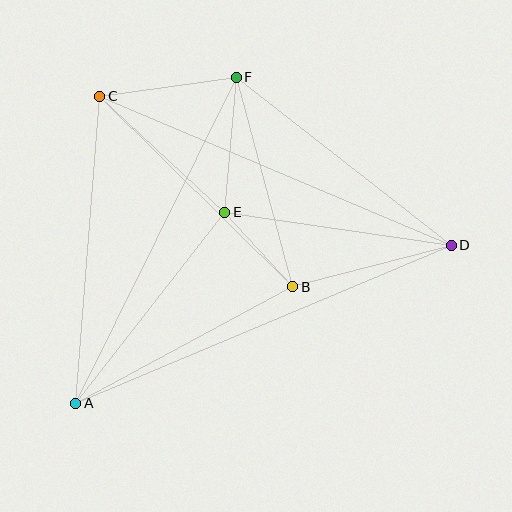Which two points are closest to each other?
Points B and E are closest to each other.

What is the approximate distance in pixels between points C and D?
The distance between C and D is approximately 382 pixels.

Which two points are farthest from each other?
Points A and D are farthest from each other.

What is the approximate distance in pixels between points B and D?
The distance between B and D is approximately 163 pixels.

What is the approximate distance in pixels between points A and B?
The distance between A and B is approximately 246 pixels.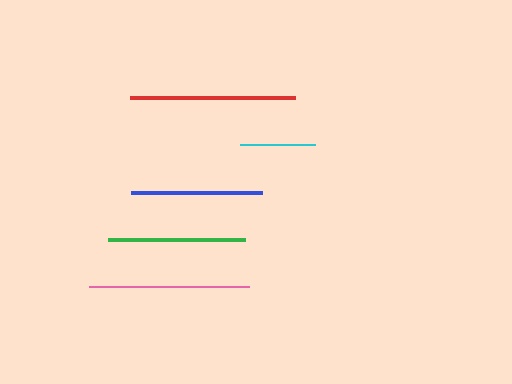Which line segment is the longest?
The red line is the longest at approximately 165 pixels.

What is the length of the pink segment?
The pink segment is approximately 160 pixels long.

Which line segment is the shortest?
The cyan line is the shortest at approximately 75 pixels.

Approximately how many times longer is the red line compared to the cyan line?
The red line is approximately 2.2 times the length of the cyan line.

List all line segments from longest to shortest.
From longest to shortest: red, pink, green, blue, cyan.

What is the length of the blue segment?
The blue segment is approximately 131 pixels long.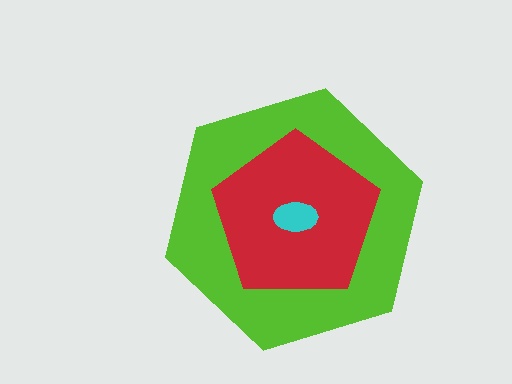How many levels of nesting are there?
3.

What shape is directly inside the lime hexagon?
The red pentagon.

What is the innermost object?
The cyan ellipse.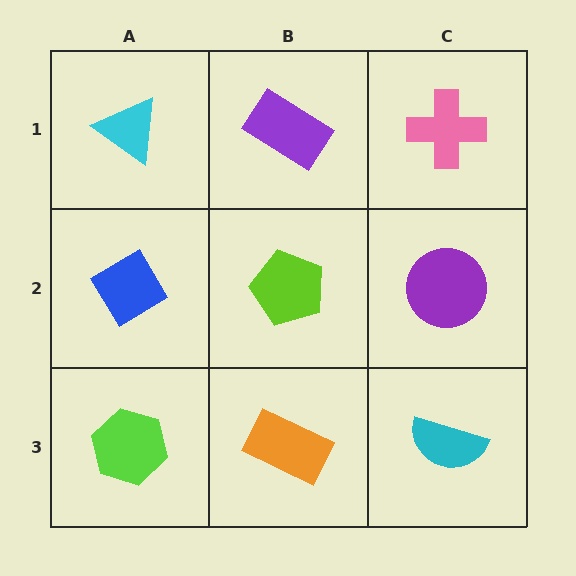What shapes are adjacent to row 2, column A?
A cyan triangle (row 1, column A), a lime hexagon (row 3, column A), a lime pentagon (row 2, column B).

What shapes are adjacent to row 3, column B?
A lime pentagon (row 2, column B), a lime hexagon (row 3, column A), a cyan semicircle (row 3, column C).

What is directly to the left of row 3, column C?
An orange rectangle.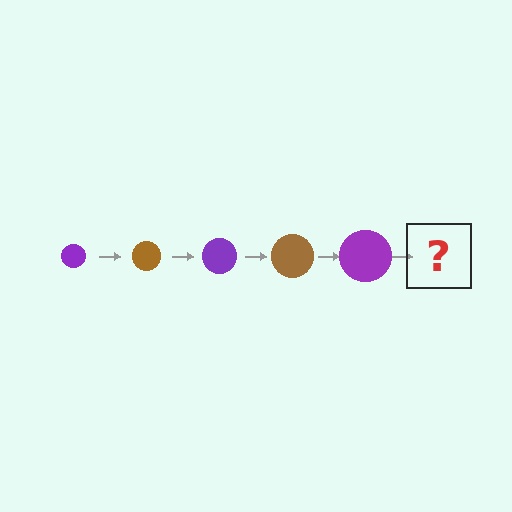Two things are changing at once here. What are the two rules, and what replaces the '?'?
The two rules are that the circle grows larger each step and the color cycles through purple and brown. The '?' should be a brown circle, larger than the previous one.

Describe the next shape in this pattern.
It should be a brown circle, larger than the previous one.